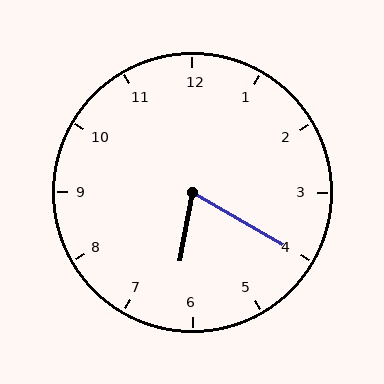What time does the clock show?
6:20.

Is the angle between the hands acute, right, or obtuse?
It is acute.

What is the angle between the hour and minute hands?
Approximately 70 degrees.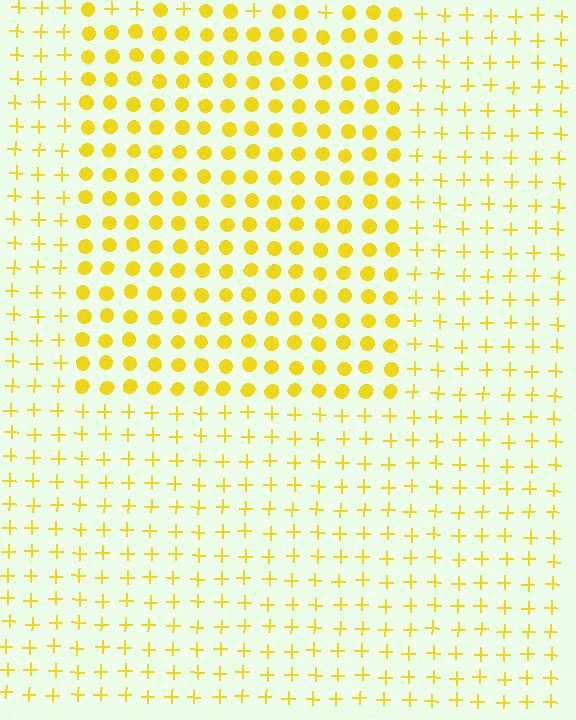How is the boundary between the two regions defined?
The boundary is defined by a change in element shape: circles inside vs. plus signs outside. All elements share the same color and spacing.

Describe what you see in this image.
The image is filled with small yellow elements arranged in a uniform grid. A rectangle-shaped region contains circles, while the surrounding area contains plus signs. The boundary is defined purely by the change in element shape.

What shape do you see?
I see a rectangle.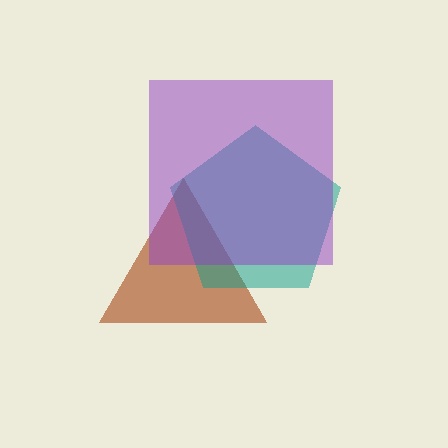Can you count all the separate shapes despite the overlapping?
Yes, there are 3 separate shapes.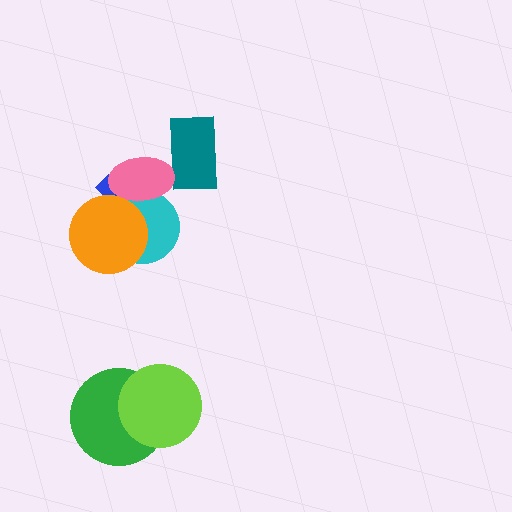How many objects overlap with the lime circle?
1 object overlaps with the lime circle.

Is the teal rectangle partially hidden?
Yes, it is partially covered by another shape.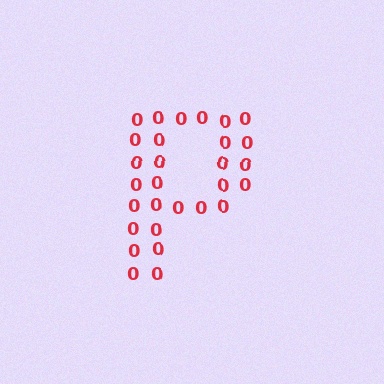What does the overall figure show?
The overall figure shows the letter P.